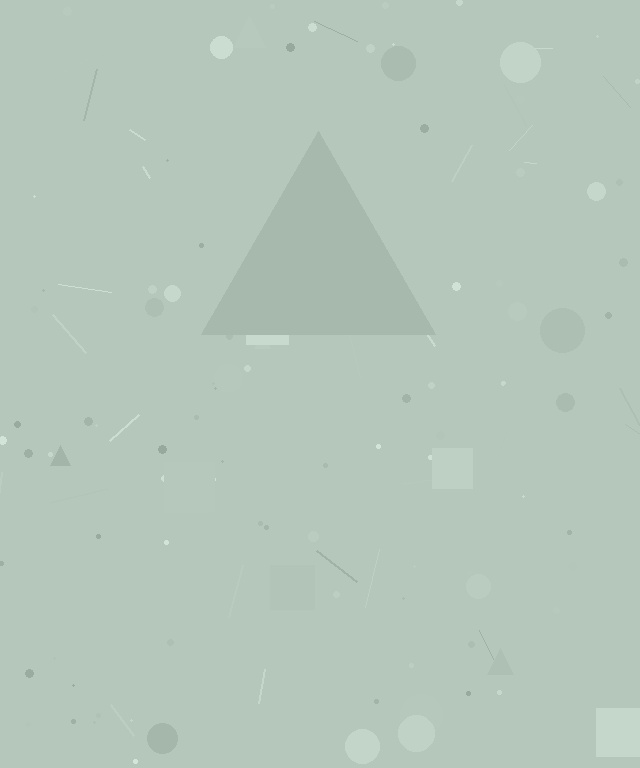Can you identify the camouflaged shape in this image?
The camouflaged shape is a triangle.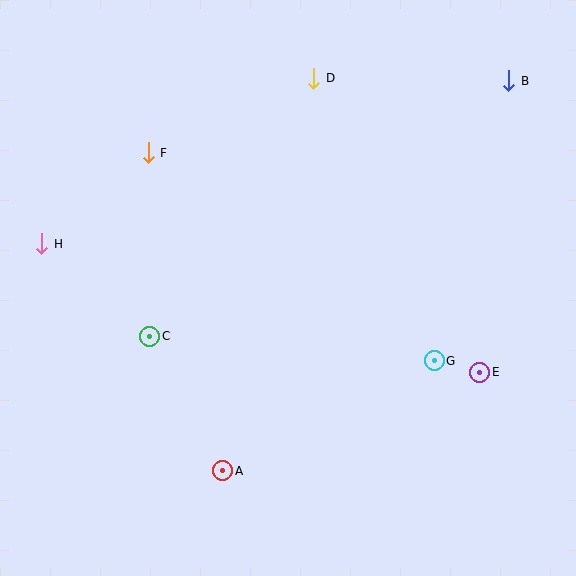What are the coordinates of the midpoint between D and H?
The midpoint between D and H is at (178, 161).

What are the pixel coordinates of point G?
Point G is at (434, 361).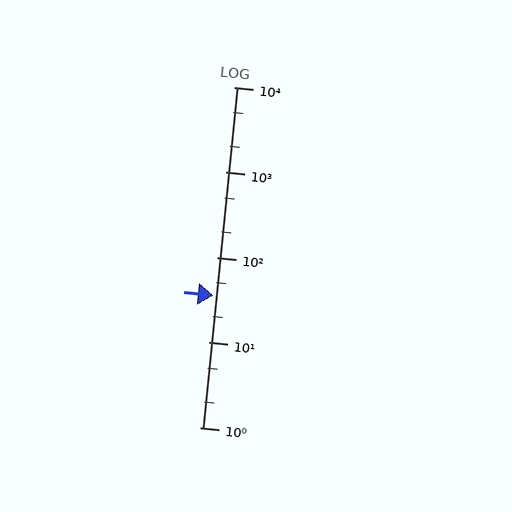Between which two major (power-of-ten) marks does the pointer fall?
The pointer is between 10 and 100.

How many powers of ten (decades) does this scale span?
The scale spans 4 decades, from 1 to 10000.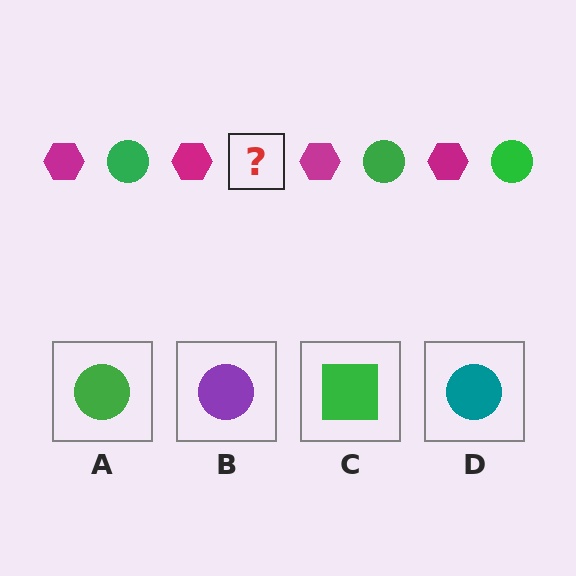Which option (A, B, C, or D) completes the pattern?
A.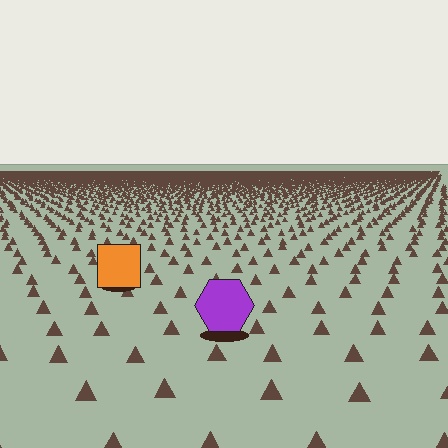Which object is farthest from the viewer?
The orange square is farthest from the viewer. It appears smaller and the ground texture around it is denser.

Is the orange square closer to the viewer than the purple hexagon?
No. The purple hexagon is closer — you can tell from the texture gradient: the ground texture is coarser near it.